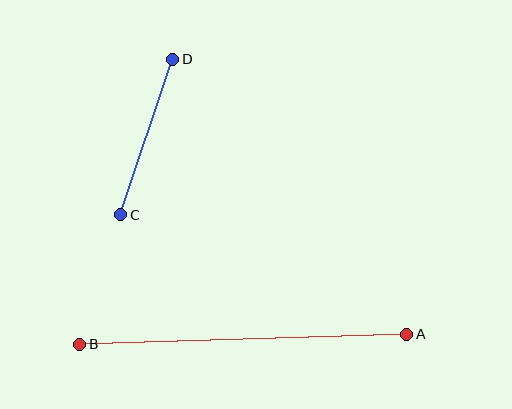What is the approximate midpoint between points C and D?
The midpoint is at approximately (147, 137) pixels.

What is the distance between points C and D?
The distance is approximately 164 pixels.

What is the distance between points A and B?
The distance is approximately 327 pixels.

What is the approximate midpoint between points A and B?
The midpoint is at approximately (243, 339) pixels.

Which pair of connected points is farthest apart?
Points A and B are farthest apart.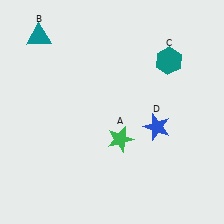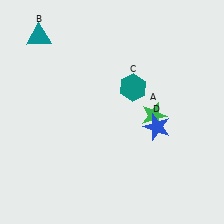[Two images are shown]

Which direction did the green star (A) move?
The green star (A) moved right.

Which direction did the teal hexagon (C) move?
The teal hexagon (C) moved left.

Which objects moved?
The objects that moved are: the green star (A), the teal hexagon (C).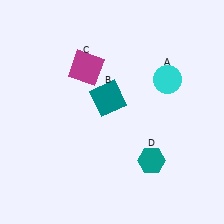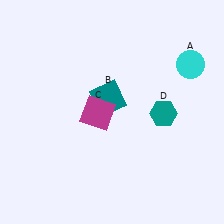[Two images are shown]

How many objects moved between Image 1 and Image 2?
3 objects moved between the two images.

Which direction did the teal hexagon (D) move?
The teal hexagon (D) moved up.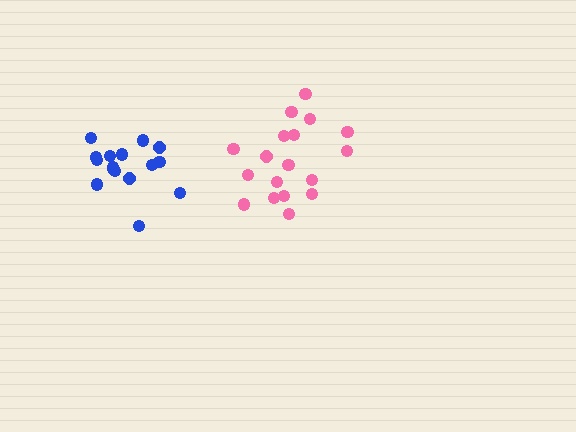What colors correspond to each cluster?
The clusters are colored: pink, blue.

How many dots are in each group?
Group 1: 18 dots, Group 2: 16 dots (34 total).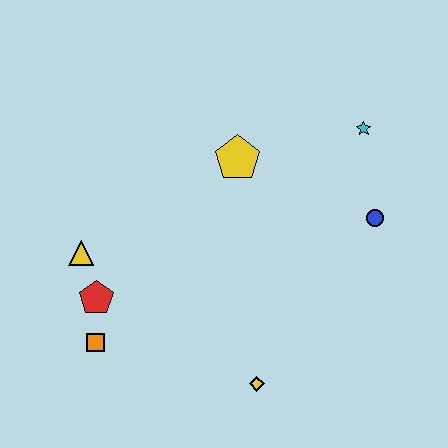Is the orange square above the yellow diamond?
Yes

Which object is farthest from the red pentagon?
The cyan star is farthest from the red pentagon.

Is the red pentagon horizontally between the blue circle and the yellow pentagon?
No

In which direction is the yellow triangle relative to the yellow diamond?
The yellow triangle is to the left of the yellow diamond.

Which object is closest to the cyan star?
The blue circle is closest to the cyan star.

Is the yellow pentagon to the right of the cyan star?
No